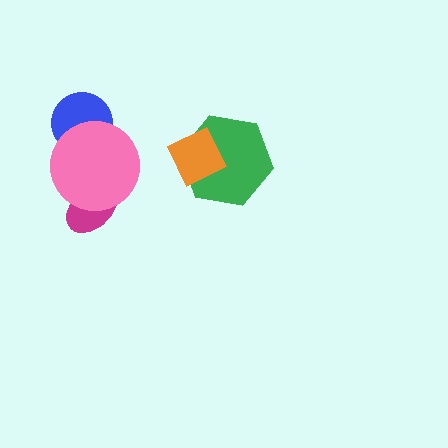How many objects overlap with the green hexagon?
1 object overlaps with the green hexagon.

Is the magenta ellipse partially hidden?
Yes, it is partially covered by another shape.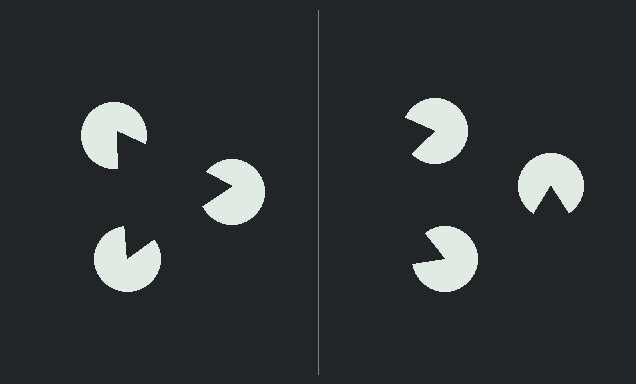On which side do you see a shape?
An illusory triangle appears on the left side. On the right side the wedge cuts are rotated, so no coherent shape forms.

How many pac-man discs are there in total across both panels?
6 — 3 on each side.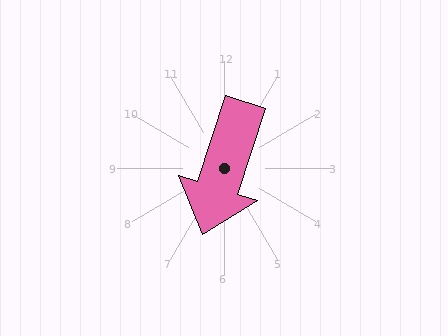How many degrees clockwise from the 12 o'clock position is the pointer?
Approximately 198 degrees.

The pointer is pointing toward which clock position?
Roughly 7 o'clock.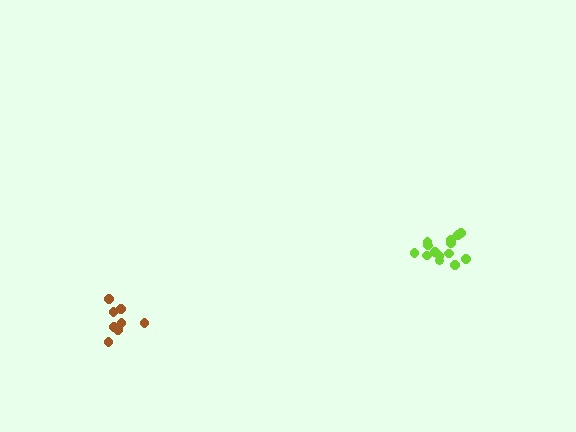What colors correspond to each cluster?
The clusters are colored: brown, lime.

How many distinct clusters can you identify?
There are 2 distinct clusters.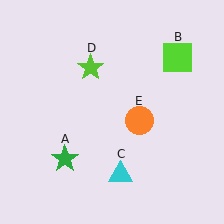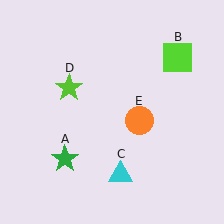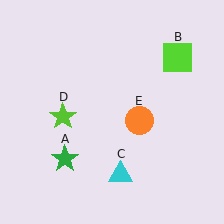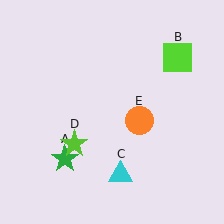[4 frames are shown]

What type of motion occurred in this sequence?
The lime star (object D) rotated counterclockwise around the center of the scene.